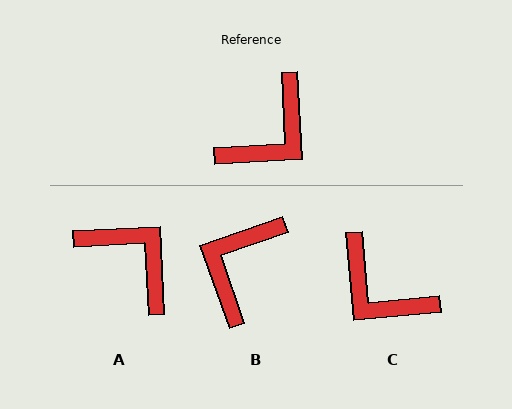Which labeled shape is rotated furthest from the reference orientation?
B, about 163 degrees away.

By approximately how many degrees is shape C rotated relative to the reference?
Approximately 87 degrees clockwise.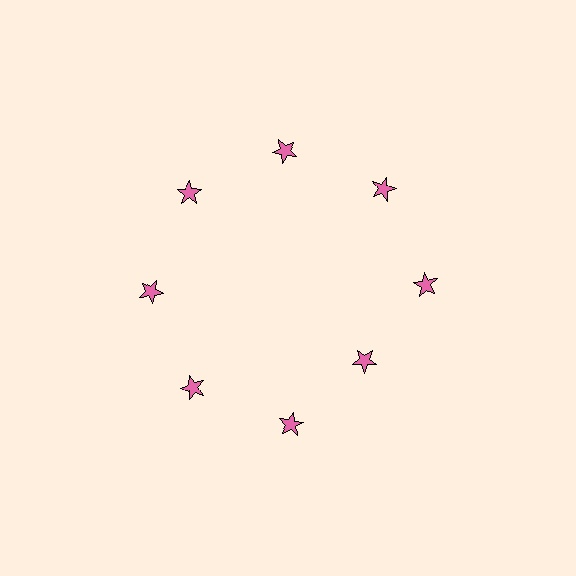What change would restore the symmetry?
The symmetry would be restored by moving it outward, back onto the ring so that all 8 stars sit at equal angles and equal distance from the center.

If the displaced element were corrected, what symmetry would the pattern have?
It would have 8-fold rotational symmetry — the pattern would map onto itself every 45 degrees.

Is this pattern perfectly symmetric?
No. The 8 pink stars are arranged in a ring, but one element near the 4 o'clock position is pulled inward toward the center, breaking the 8-fold rotational symmetry.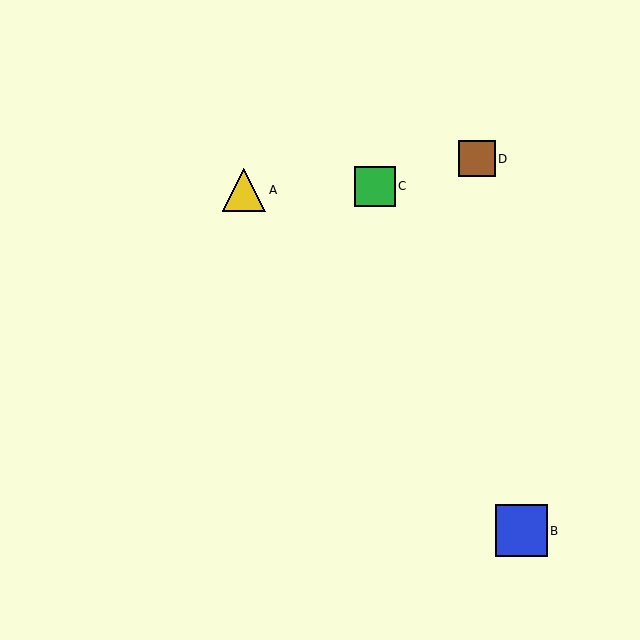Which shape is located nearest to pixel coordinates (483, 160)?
The brown square (labeled D) at (477, 159) is nearest to that location.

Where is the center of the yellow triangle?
The center of the yellow triangle is at (244, 190).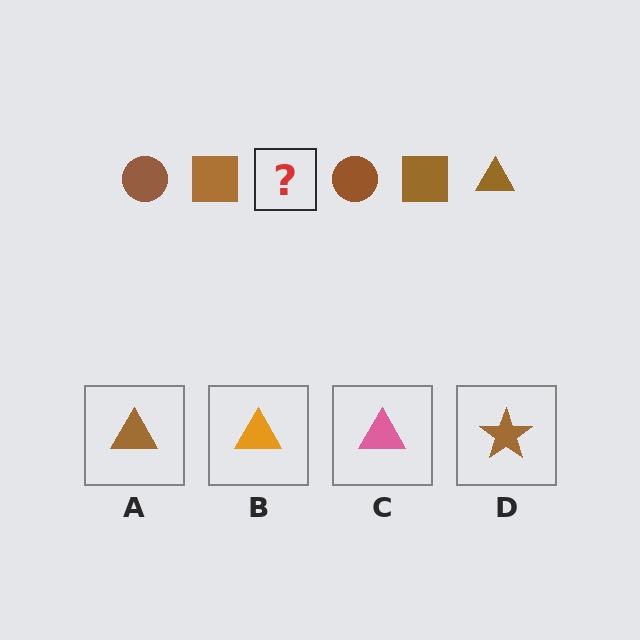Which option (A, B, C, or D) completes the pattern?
A.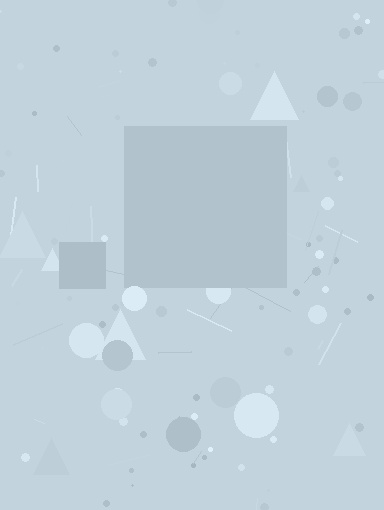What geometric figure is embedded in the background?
A square is embedded in the background.